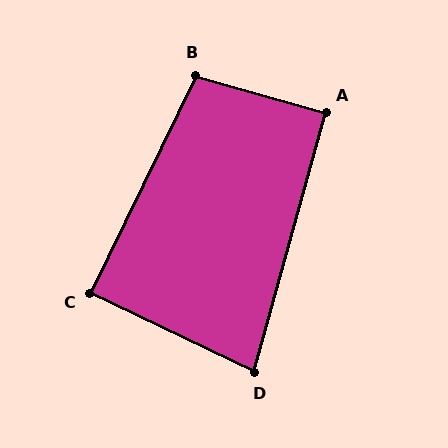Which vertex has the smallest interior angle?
D, at approximately 80 degrees.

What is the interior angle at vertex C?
Approximately 90 degrees (approximately right).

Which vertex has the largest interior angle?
B, at approximately 100 degrees.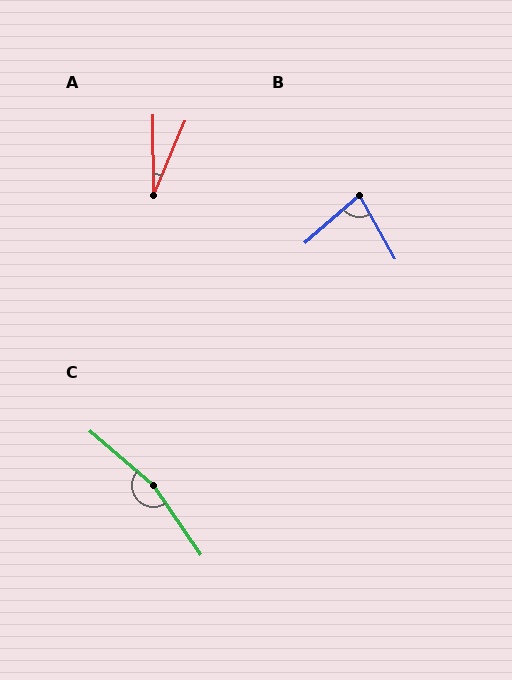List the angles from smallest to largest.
A (24°), B (78°), C (165°).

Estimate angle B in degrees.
Approximately 78 degrees.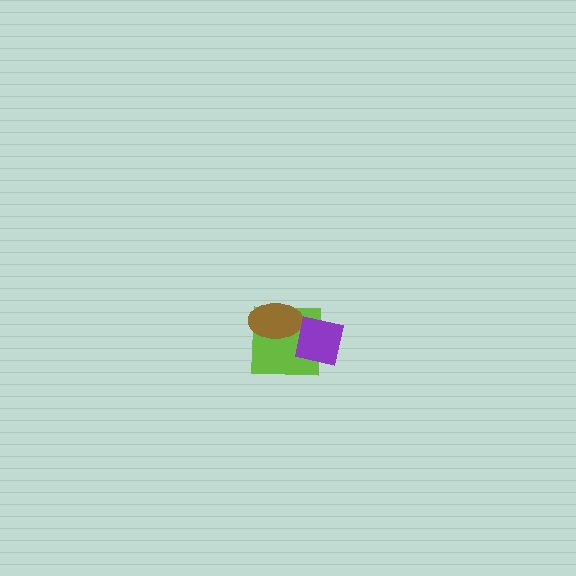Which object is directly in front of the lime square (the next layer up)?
The brown ellipse is directly in front of the lime square.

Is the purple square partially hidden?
No, no other shape covers it.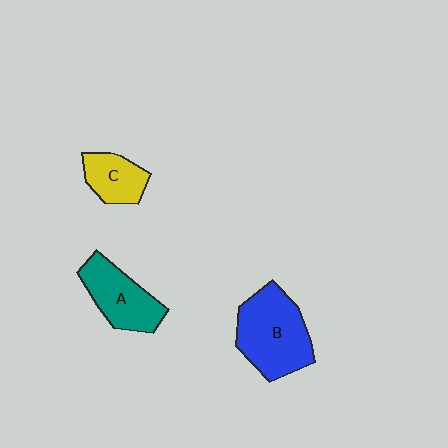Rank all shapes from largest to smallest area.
From largest to smallest: B (blue), A (teal), C (yellow).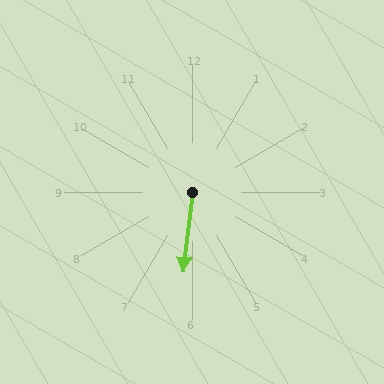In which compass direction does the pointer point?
South.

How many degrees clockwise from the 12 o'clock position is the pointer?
Approximately 187 degrees.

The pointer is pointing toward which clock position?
Roughly 6 o'clock.